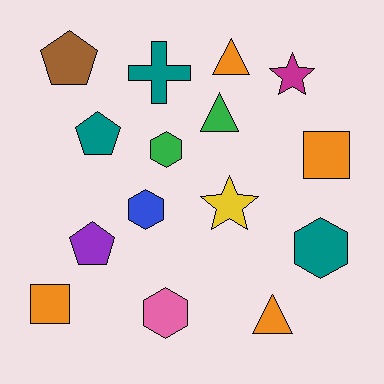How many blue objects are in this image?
There is 1 blue object.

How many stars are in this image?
There are 2 stars.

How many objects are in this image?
There are 15 objects.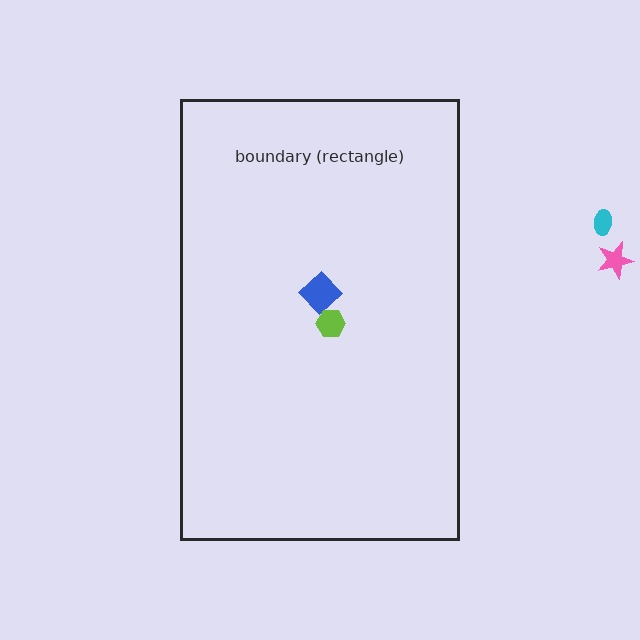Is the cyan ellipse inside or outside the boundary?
Outside.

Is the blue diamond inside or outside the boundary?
Inside.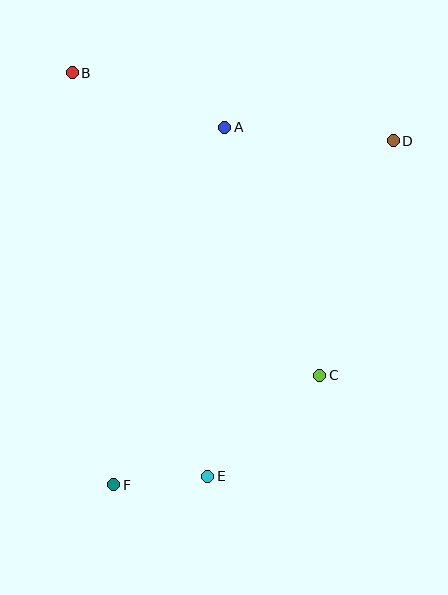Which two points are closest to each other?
Points E and F are closest to each other.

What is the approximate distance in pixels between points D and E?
The distance between D and E is approximately 384 pixels.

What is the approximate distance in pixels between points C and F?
The distance between C and F is approximately 235 pixels.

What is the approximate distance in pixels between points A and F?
The distance between A and F is approximately 375 pixels.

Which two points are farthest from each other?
Points D and F are farthest from each other.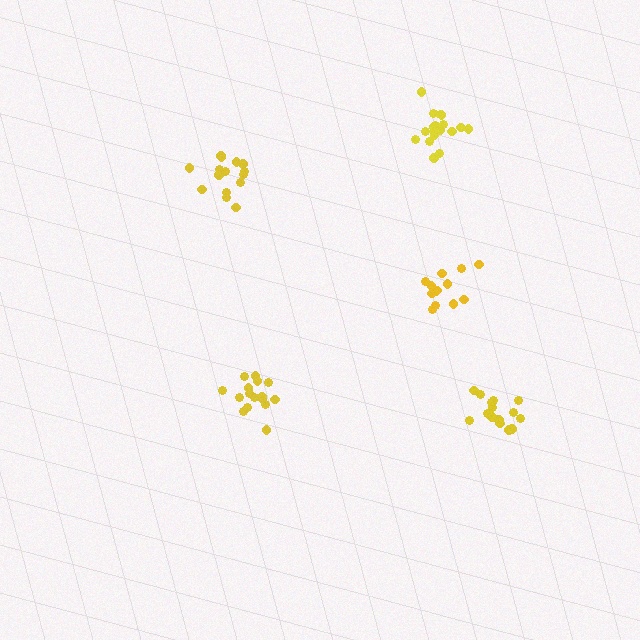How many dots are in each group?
Group 1: 16 dots, Group 2: 16 dots, Group 3: 18 dots, Group 4: 13 dots, Group 5: 16 dots (79 total).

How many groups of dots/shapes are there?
There are 5 groups.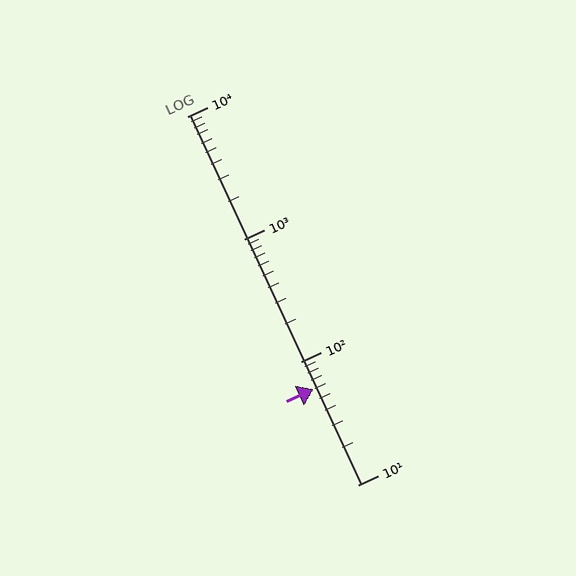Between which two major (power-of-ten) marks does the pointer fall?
The pointer is between 10 and 100.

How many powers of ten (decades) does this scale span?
The scale spans 3 decades, from 10 to 10000.